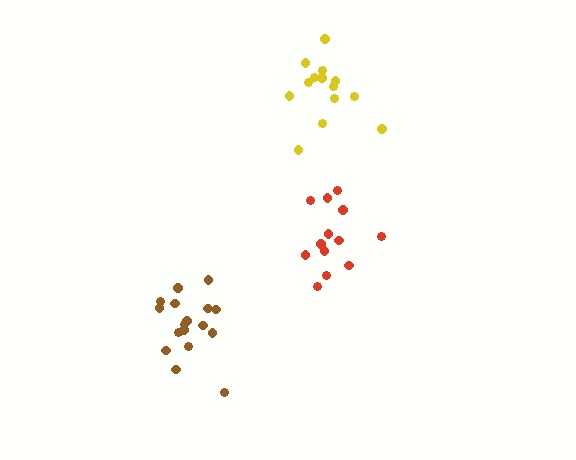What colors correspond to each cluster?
The clusters are colored: red, brown, yellow.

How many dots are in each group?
Group 1: 13 dots, Group 2: 17 dots, Group 3: 14 dots (44 total).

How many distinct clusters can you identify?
There are 3 distinct clusters.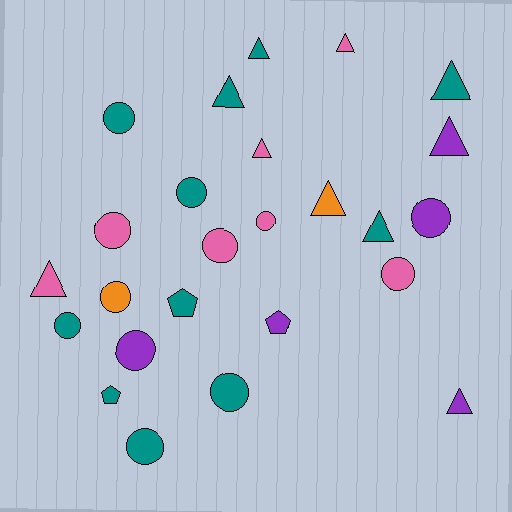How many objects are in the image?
There are 25 objects.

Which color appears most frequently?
Teal, with 11 objects.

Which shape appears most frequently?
Circle, with 12 objects.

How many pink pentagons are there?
There are no pink pentagons.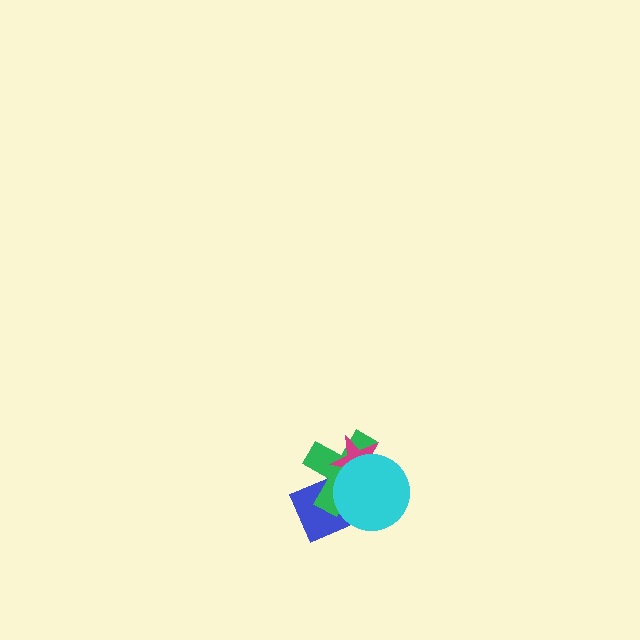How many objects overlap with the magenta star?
3 objects overlap with the magenta star.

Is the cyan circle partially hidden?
No, no other shape covers it.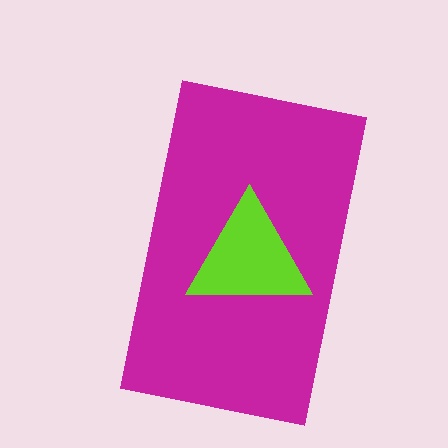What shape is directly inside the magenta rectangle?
The lime triangle.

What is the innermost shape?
The lime triangle.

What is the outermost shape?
The magenta rectangle.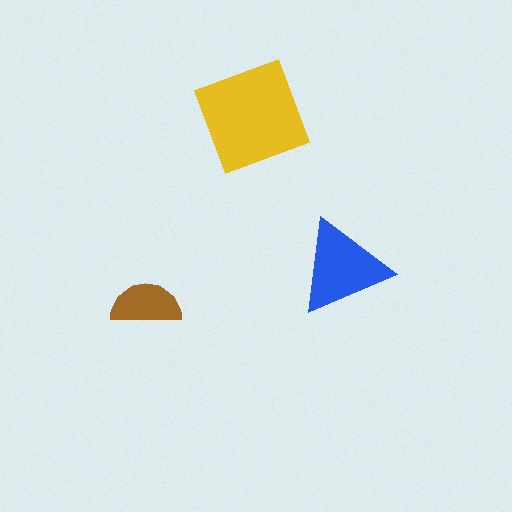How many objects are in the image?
There are 3 objects in the image.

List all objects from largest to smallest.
The yellow diamond, the blue triangle, the brown semicircle.